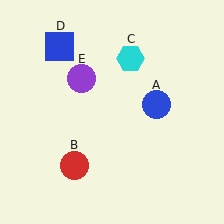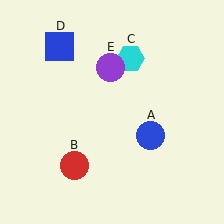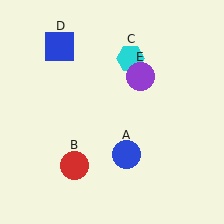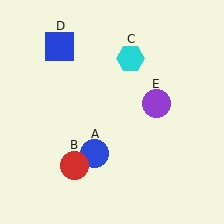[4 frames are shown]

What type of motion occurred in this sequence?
The blue circle (object A), purple circle (object E) rotated clockwise around the center of the scene.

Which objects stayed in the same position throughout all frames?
Red circle (object B) and cyan hexagon (object C) and blue square (object D) remained stationary.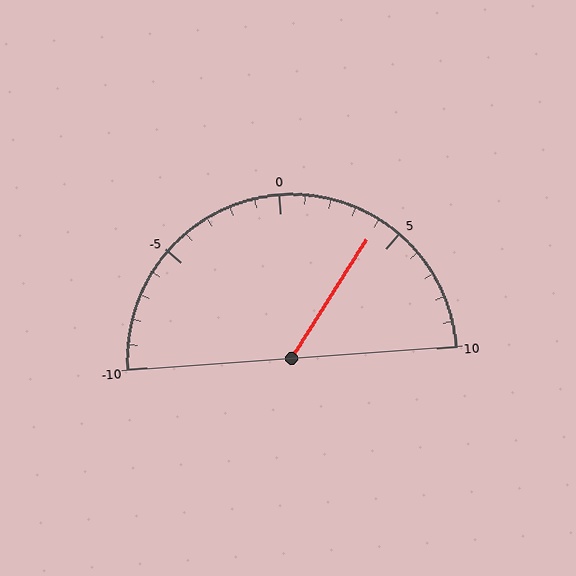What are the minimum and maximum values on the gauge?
The gauge ranges from -10 to 10.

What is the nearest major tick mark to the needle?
The nearest major tick mark is 5.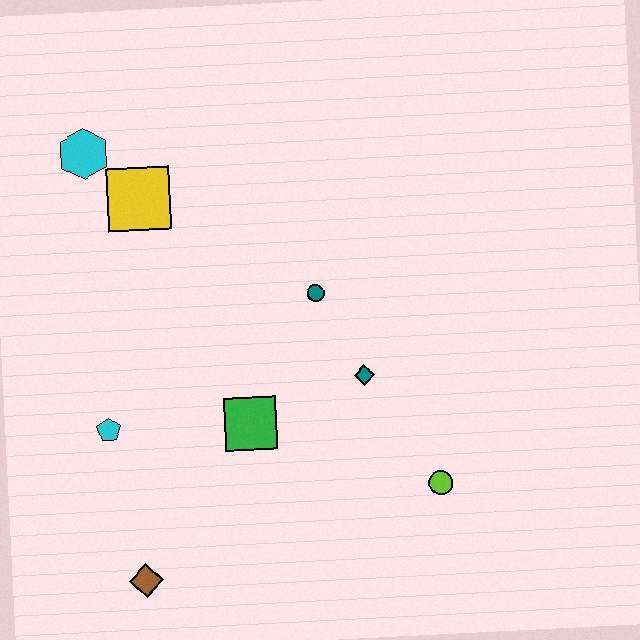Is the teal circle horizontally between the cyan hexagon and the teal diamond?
Yes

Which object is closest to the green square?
The teal diamond is closest to the green square.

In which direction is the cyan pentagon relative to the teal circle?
The cyan pentagon is to the left of the teal circle.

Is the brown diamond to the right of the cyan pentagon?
Yes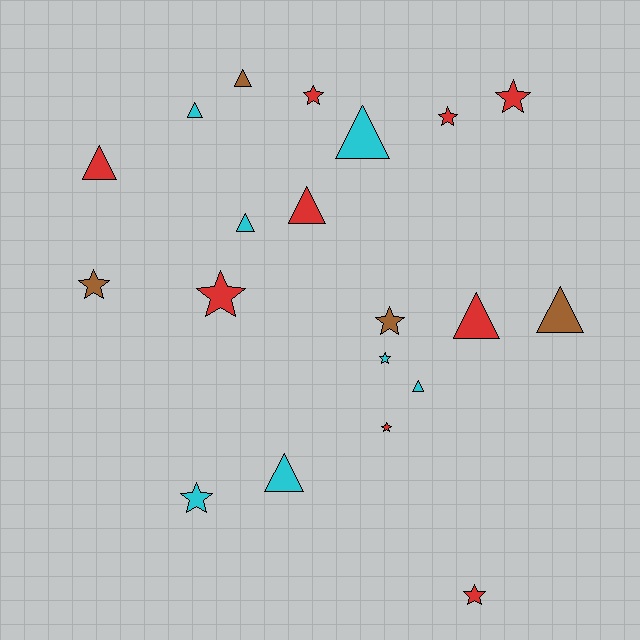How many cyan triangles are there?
There are 5 cyan triangles.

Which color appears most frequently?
Red, with 9 objects.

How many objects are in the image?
There are 20 objects.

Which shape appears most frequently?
Star, with 10 objects.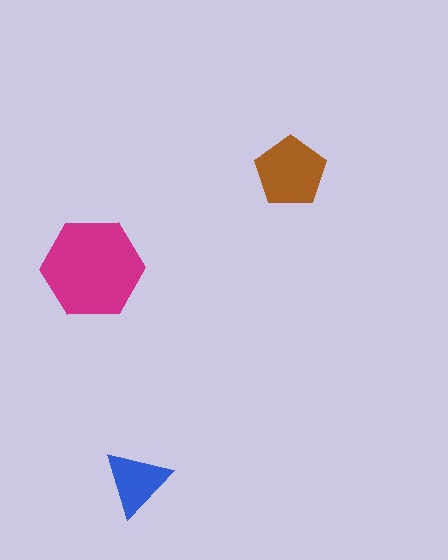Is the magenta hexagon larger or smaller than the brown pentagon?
Larger.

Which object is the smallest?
The blue triangle.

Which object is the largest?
The magenta hexagon.